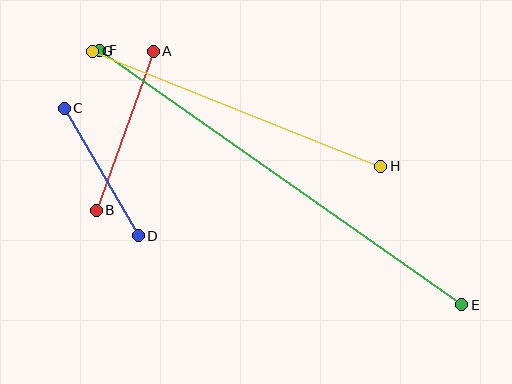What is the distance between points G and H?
The distance is approximately 310 pixels.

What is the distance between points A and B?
The distance is approximately 169 pixels.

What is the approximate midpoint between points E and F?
The midpoint is at approximately (281, 177) pixels.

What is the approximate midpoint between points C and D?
The midpoint is at approximately (101, 172) pixels.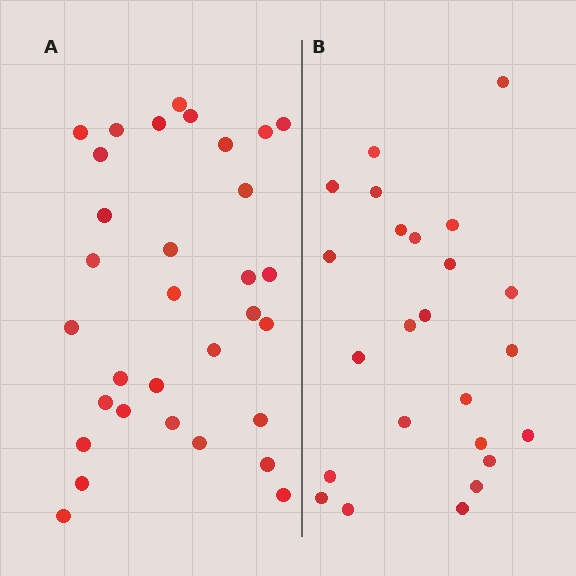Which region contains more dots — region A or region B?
Region A (the left region) has more dots.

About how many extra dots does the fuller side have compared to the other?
Region A has roughly 8 or so more dots than region B.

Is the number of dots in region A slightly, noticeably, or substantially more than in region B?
Region A has noticeably more, but not dramatically so. The ratio is roughly 1.3 to 1.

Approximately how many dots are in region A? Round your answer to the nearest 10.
About 30 dots. (The exact count is 32, which rounds to 30.)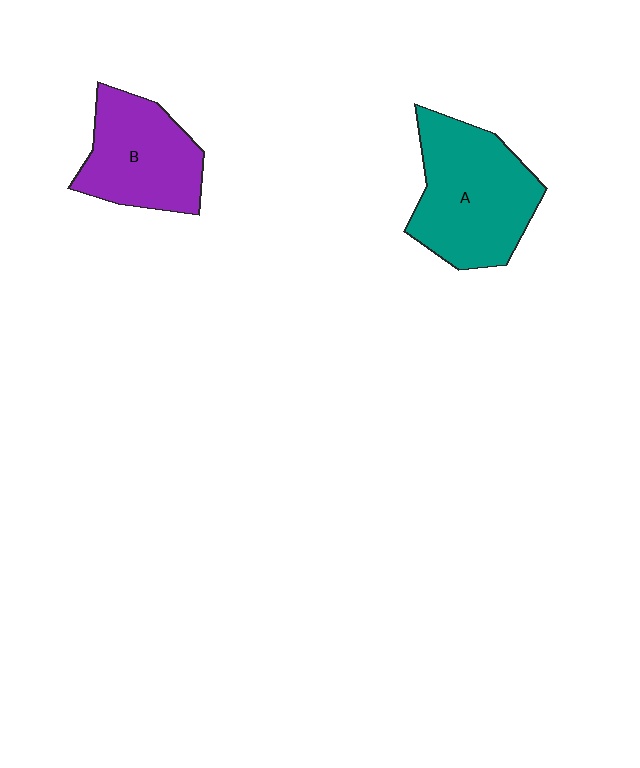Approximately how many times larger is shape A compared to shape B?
Approximately 1.3 times.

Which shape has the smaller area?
Shape B (purple).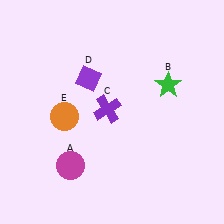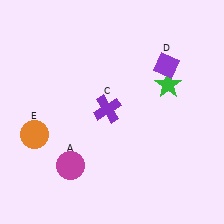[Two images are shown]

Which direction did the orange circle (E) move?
The orange circle (E) moved left.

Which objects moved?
The objects that moved are: the purple diamond (D), the orange circle (E).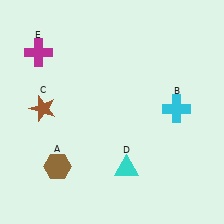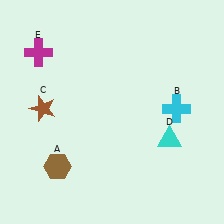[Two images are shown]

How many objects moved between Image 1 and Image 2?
1 object moved between the two images.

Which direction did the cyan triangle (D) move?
The cyan triangle (D) moved right.